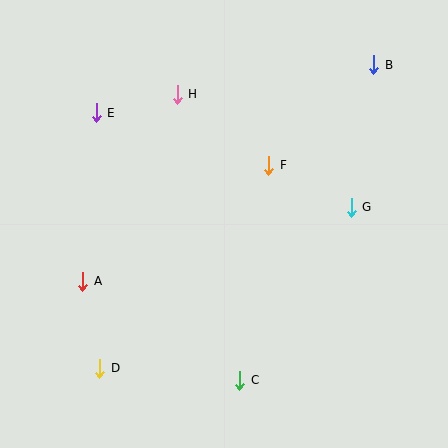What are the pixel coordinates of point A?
Point A is at (83, 281).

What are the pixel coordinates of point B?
Point B is at (374, 65).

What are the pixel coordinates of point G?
Point G is at (351, 207).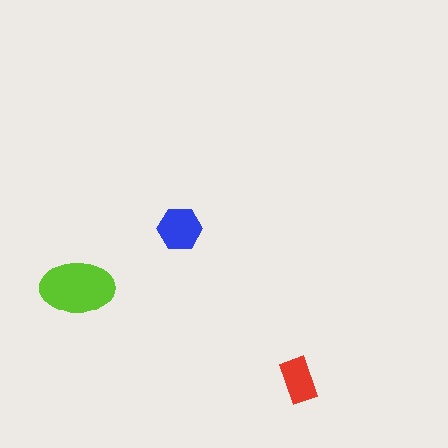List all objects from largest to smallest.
The lime ellipse, the blue hexagon, the red rectangle.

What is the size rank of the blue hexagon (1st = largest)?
2nd.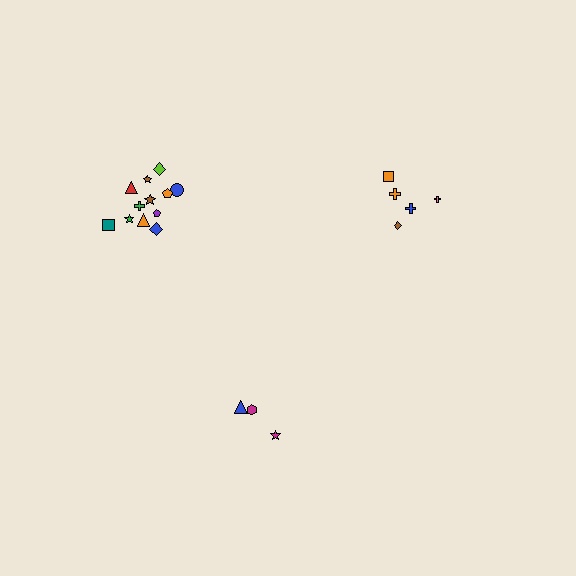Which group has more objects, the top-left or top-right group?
The top-left group.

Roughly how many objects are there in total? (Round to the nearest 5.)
Roughly 20 objects in total.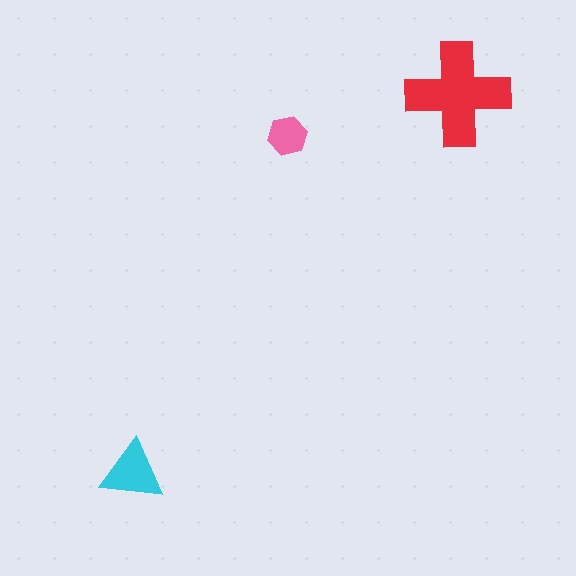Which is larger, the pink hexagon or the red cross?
The red cross.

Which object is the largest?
The red cross.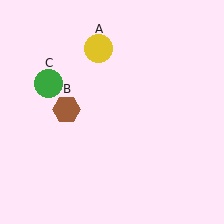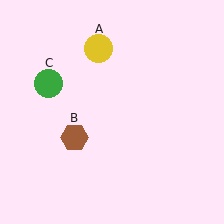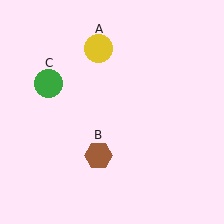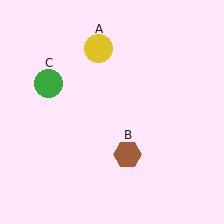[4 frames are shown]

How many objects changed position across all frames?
1 object changed position: brown hexagon (object B).